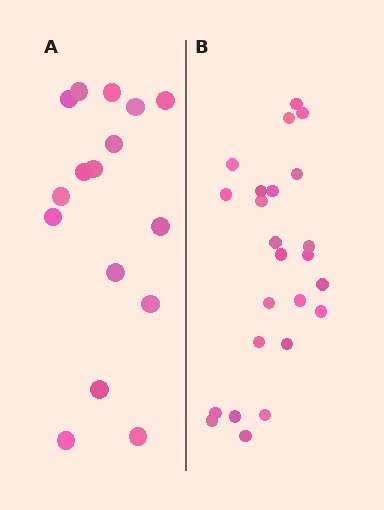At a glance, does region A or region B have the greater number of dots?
Region B (the right region) has more dots.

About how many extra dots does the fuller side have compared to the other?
Region B has roughly 8 or so more dots than region A.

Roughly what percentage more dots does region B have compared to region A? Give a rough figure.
About 50% more.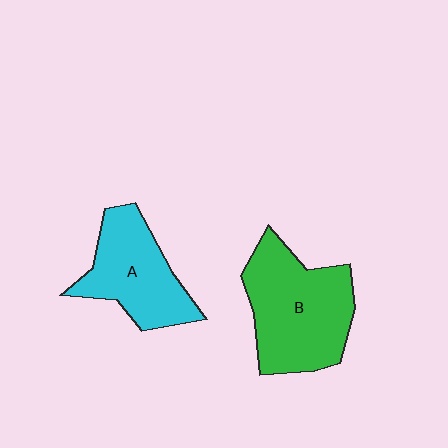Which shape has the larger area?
Shape B (green).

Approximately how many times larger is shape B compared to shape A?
Approximately 1.3 times.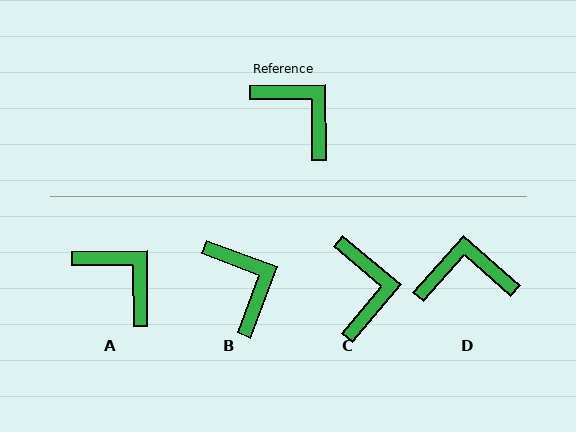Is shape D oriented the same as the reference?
No, it is off by about 48 degrees.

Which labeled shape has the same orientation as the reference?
A.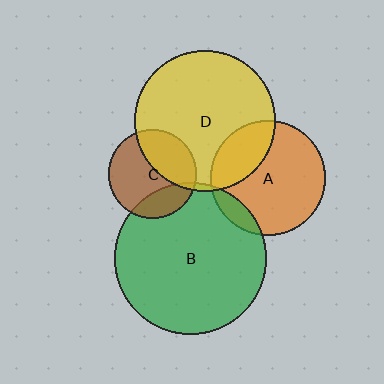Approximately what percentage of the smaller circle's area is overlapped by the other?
Approximately 5%.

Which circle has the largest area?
Circle B (green).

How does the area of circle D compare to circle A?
Approximately 1.5 times.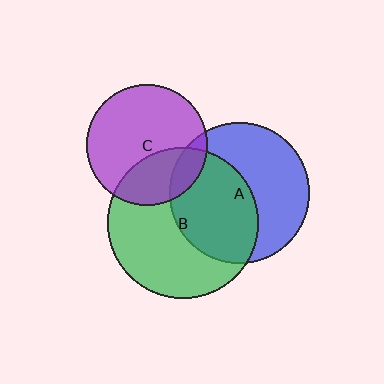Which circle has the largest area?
Circle B (green).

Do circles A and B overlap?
Yes.